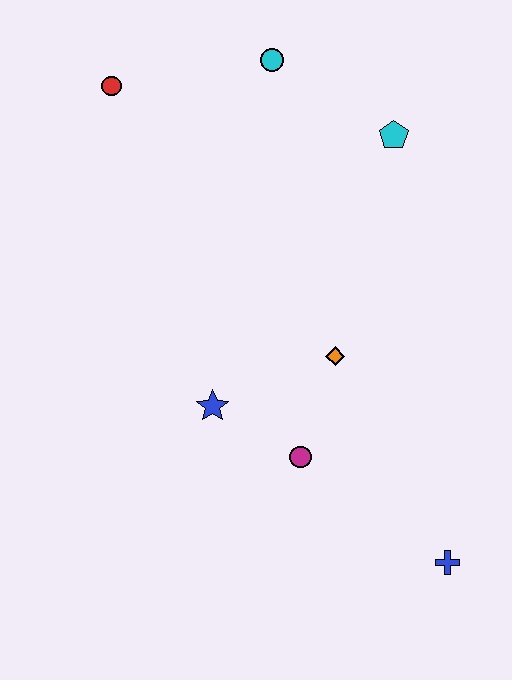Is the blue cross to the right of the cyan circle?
Yes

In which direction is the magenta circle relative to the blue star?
The magenta circle is to the right of the blue star.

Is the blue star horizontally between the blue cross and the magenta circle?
No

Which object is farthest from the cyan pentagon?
The blue cross is farthest from the cyan pentagon.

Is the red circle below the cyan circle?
Yes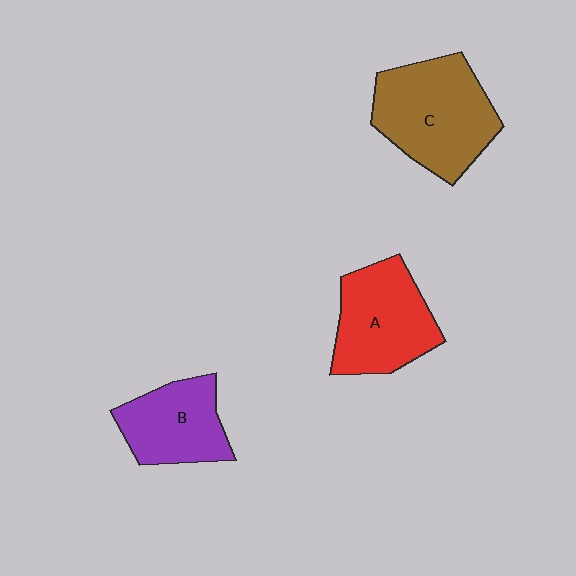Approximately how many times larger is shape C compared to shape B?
Approximately 1.5 times.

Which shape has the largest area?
Shape C (brown).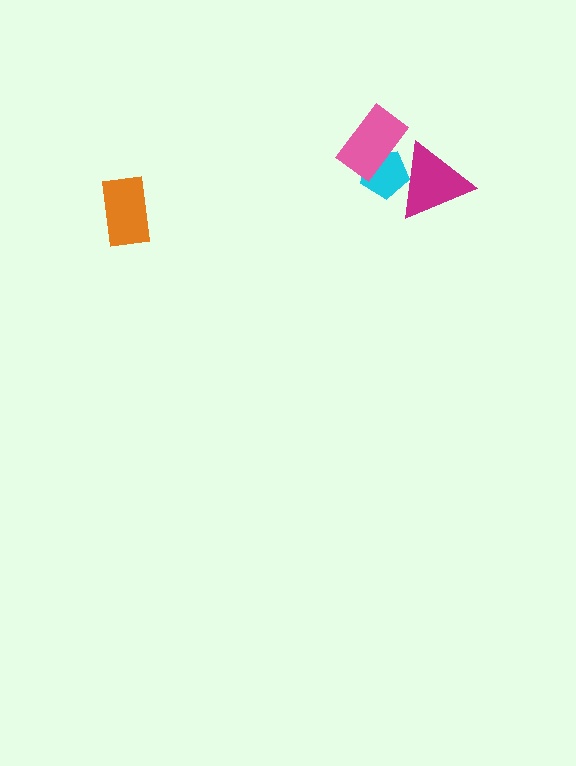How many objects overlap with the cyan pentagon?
2 objects overlap with the cyan pentagon.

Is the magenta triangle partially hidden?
No, no other shape covers it.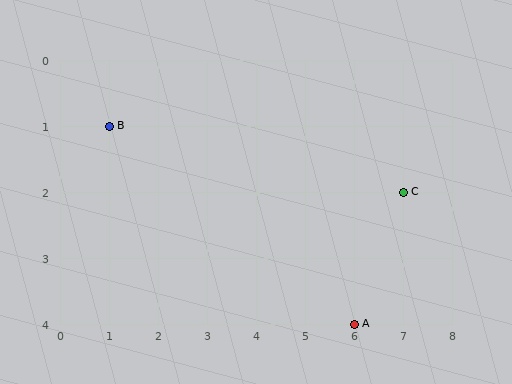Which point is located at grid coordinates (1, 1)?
Point B is at (1, 1).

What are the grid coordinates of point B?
Point B is at grid coordinates (1, 1).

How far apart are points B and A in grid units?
Points B and A are 5 columns and 3 rows apart (about 5.8 grid units diagonally).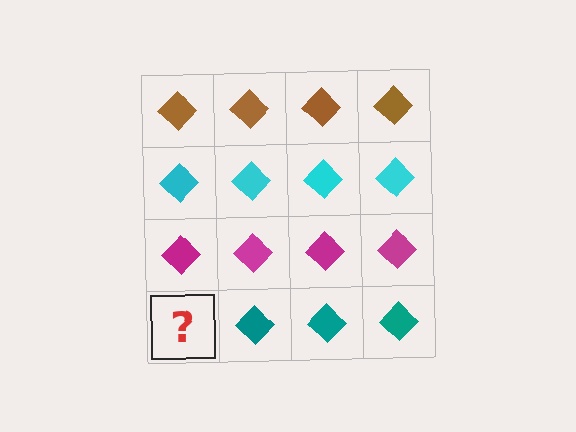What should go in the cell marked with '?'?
The missing cell should contain a teal diamond.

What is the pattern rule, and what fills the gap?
The rule is that each row has a consistent color. The gap should be filled with a teal diamond.